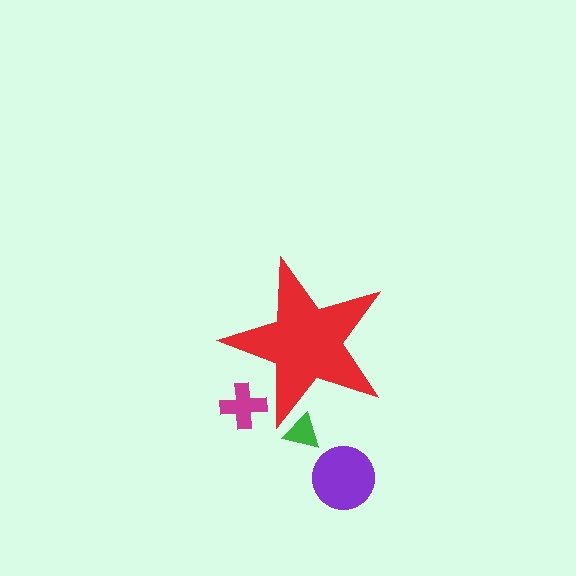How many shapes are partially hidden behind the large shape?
2 shapes are partially hidden.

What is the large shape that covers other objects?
A red star.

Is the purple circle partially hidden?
No, the purple circle is fully visible.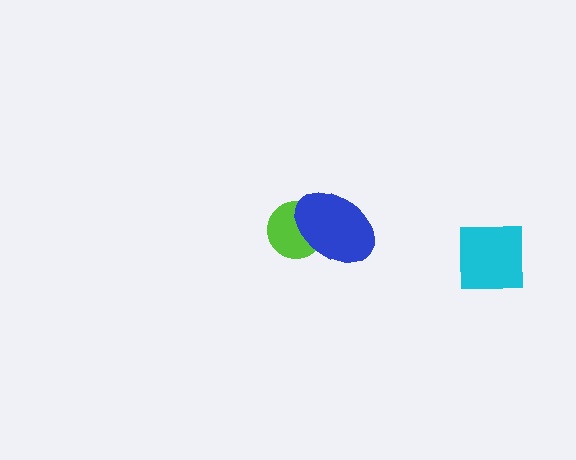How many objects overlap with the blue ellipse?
1 object overlaps with the blue ellipse.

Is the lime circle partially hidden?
Yes, it is partially covered by another shape.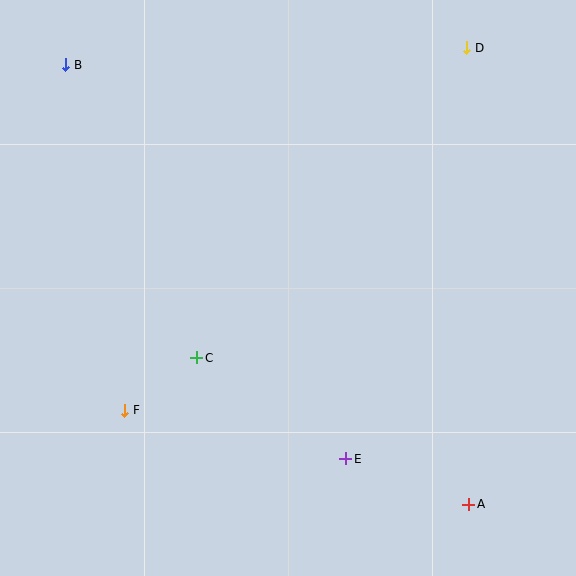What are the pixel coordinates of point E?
Point E is at (346, 459).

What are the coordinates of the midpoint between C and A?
The midpoint between C and A is at (333, 431).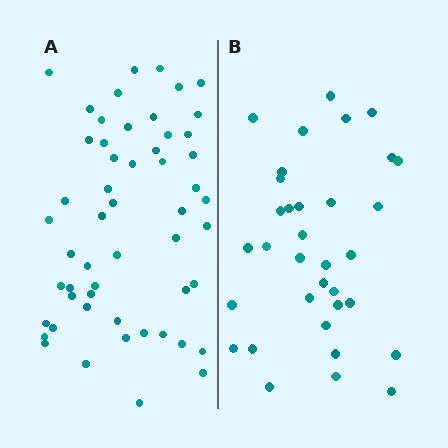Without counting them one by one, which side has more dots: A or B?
Region A (the left region) has more dots.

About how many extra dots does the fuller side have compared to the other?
Region A has approximately 20 more dots than region B.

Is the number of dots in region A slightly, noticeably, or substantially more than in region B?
Region A has substantially more. The ratio is roughly 1.6 to 1.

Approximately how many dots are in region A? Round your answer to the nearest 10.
About 50 dots. (The exact count is 54, which rounds to 50.)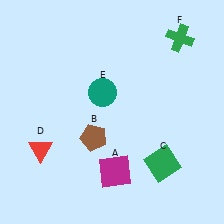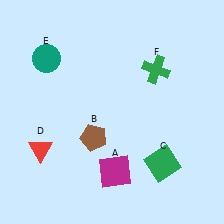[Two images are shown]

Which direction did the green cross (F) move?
The green cross (F) moved down.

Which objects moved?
The objects that moved are: the teal circle (E), the green cross (F).